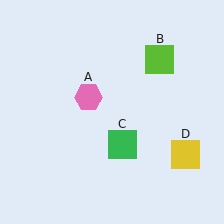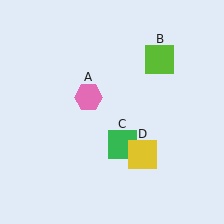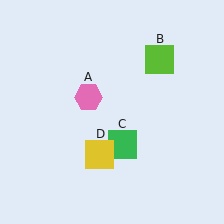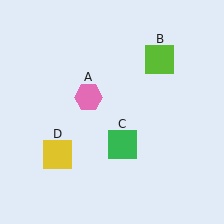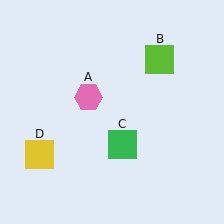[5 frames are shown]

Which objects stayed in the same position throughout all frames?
Pink hexagon (object A) and lime square (object B) and green square (object C) remained stationary.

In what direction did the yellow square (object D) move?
The yellow square (object D) moved left.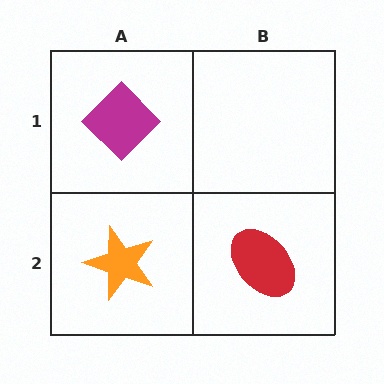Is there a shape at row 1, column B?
No, that cell is empty.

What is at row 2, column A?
An orange star.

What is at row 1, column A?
A magenta diamond.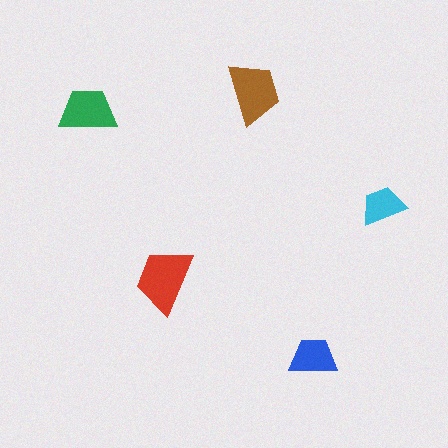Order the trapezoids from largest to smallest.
the red one, the brown one, the green one, the blue one, the cyan one.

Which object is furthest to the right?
The cyan trapezoid is rightmost.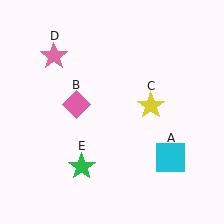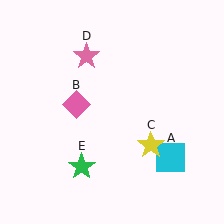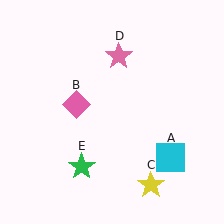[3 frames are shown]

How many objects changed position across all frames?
2 objects changed position: yellow star (object C), pink star (object D).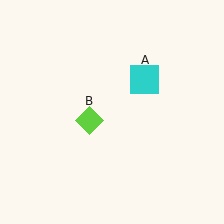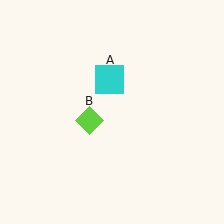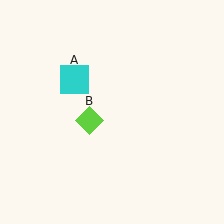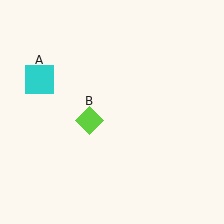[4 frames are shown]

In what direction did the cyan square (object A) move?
The cyan square (object A) moved left.